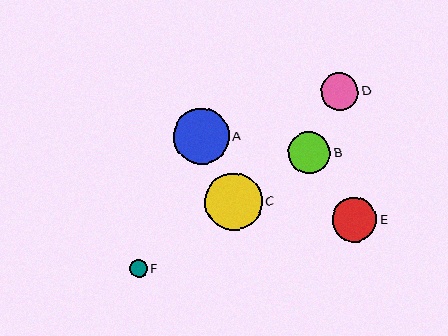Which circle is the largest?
Circle C is the largest with a size of approximately 57 pixels.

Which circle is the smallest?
Circle F is the smallest with a size of approximately 18 pixels.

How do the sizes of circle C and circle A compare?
Circle C and circle A are approximately the same size.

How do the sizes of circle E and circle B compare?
Circle E and circle B are approximately the same size.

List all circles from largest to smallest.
From largest to smallest: C, A, E, B, D, F.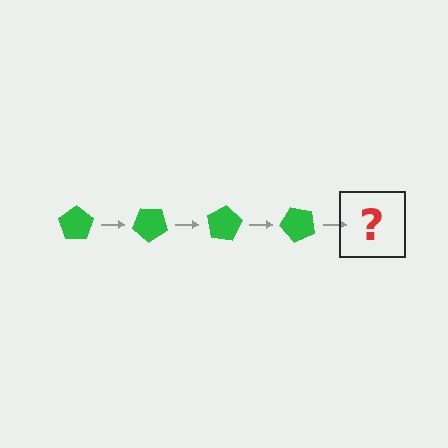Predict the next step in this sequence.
The next step is a green pentagon rotated 160 degrees.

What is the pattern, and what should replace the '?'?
The pattern is that the pentagon rotates 40 degrees each step. The '?' should be a green pentagon rotated 160 degrees.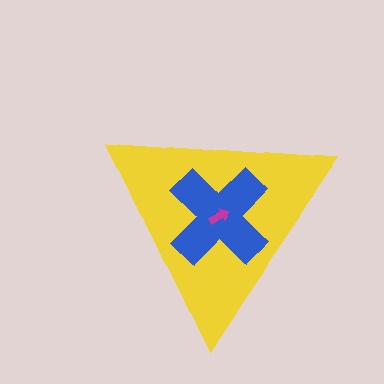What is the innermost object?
The magenta arrow.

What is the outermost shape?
The yellow triangle.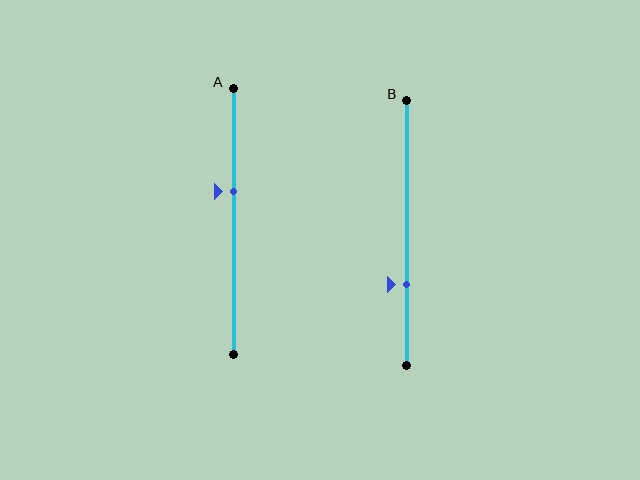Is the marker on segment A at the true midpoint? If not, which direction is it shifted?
No, the marker on segment A is shifted upward by about 11% of the segment length.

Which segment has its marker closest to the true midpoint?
Segment A has its marker closest to the true midpoint.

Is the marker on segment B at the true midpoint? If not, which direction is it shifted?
No, the marker on segment B is shifted downward by about 20% of the segment length.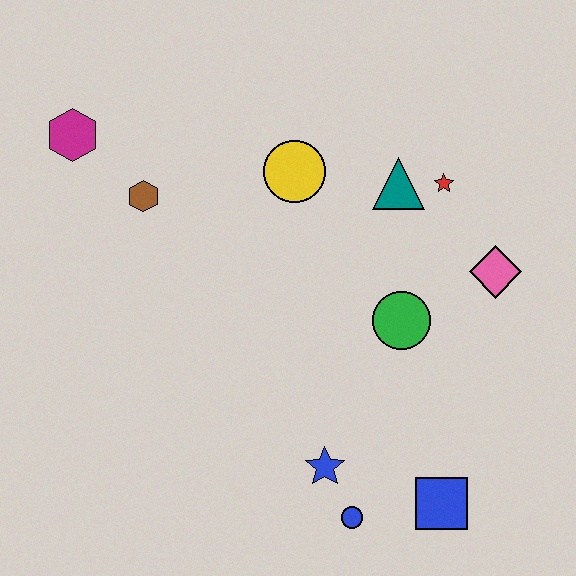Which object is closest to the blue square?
The blue circle is closest to the blue square.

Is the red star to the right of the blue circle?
Yes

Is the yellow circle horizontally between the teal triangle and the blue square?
No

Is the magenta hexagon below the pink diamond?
No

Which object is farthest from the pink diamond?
The magenta hexagon is farthest from the pink diamond.